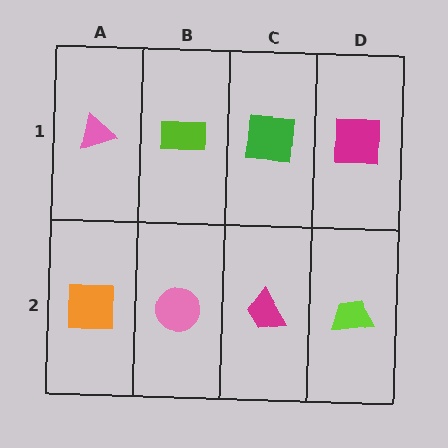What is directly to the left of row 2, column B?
An orange square.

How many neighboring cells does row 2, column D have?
2.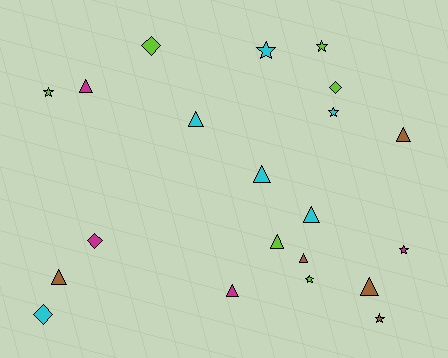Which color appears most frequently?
Cyan, with 6 objects.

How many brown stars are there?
There is 1 brown star.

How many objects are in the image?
There are 21 objects.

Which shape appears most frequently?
Triangle, with 10 objects.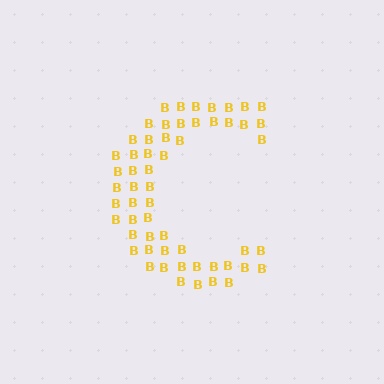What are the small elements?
The small elements are letter B's.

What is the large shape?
The large shape is the letter C.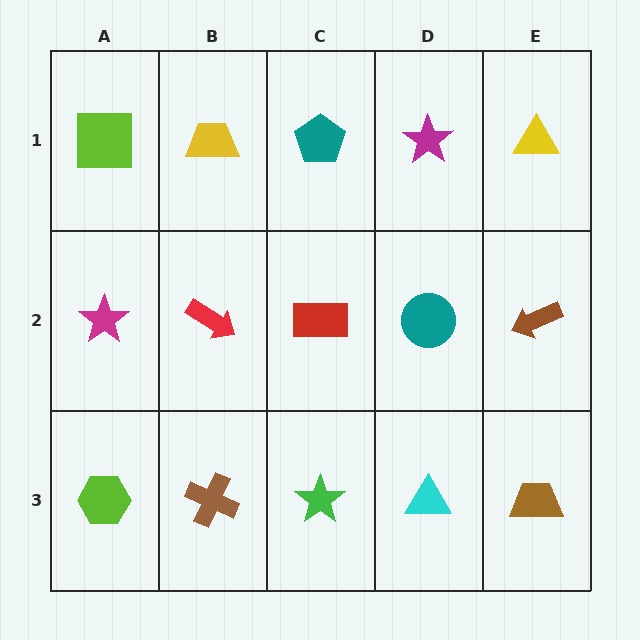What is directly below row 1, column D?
A teal circle.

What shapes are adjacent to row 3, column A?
A magenta star (row 2, column A), a brown cross (row 3, column B).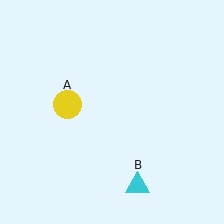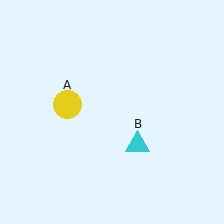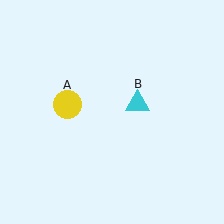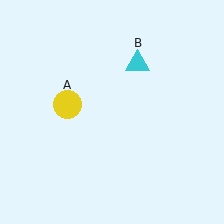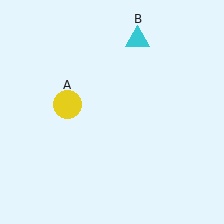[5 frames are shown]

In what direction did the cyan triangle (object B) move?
The cyan triangle (object B) moved up.